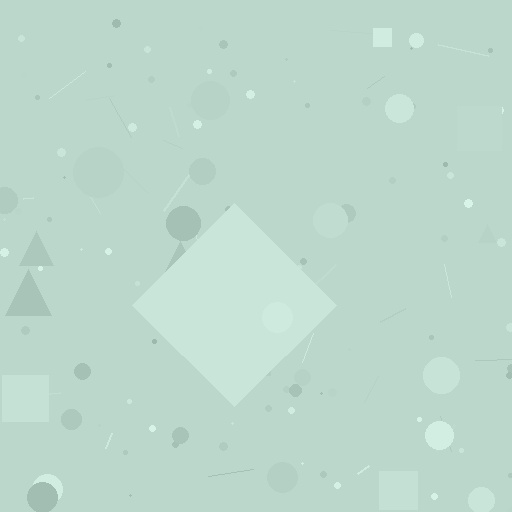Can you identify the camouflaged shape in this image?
The camouflaged shape is a diamond.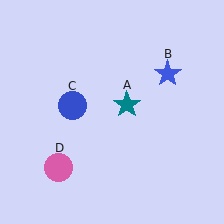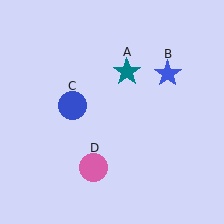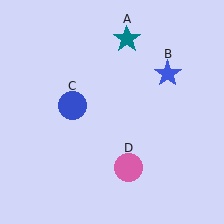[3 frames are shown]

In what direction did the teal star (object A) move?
The teal star (object A) moved up.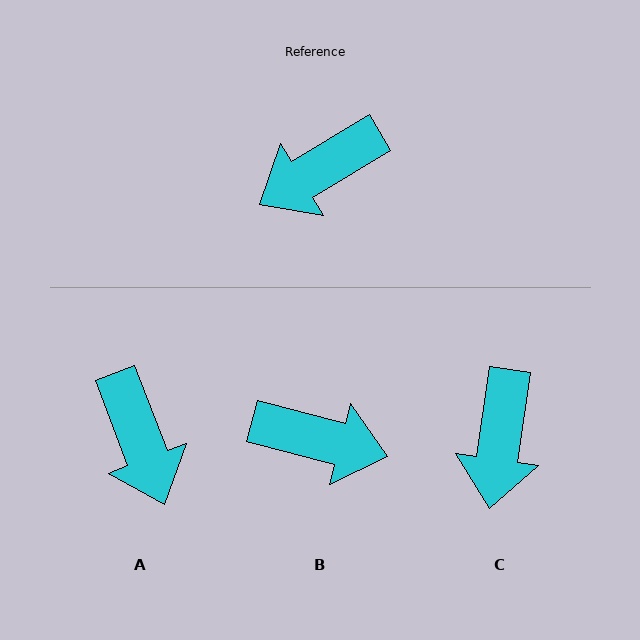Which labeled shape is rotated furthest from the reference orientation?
B, about 135 degrees away.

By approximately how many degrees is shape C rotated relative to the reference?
Approximately 51 degrees counter-clockwise.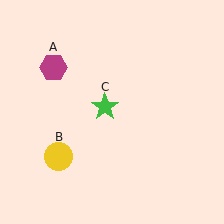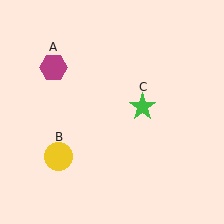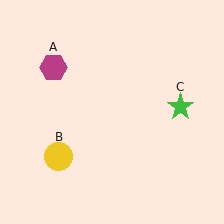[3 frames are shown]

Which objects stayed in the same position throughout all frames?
Magenta hexagon (object A) and yellow circle (object B) remained stationary.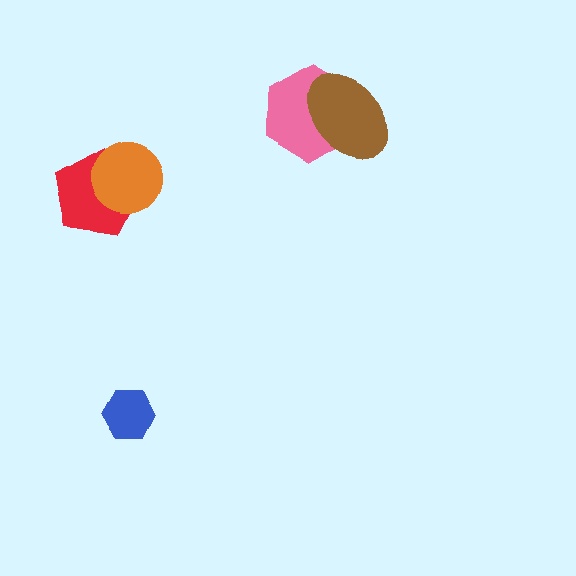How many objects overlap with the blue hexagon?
0 objects overlap with the blue hexagon.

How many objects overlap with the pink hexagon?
1 object overlaps with the pink hexagon.